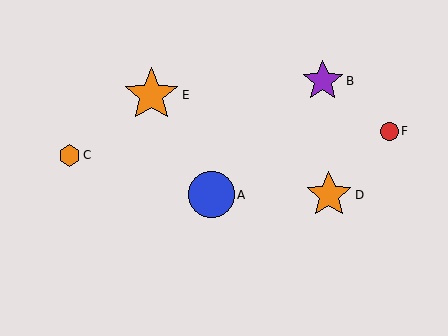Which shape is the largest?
The orange star (labeled E) is the largest.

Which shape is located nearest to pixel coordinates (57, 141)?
The orange hexagon (labeled C) at (69, 155) is nearest to that location.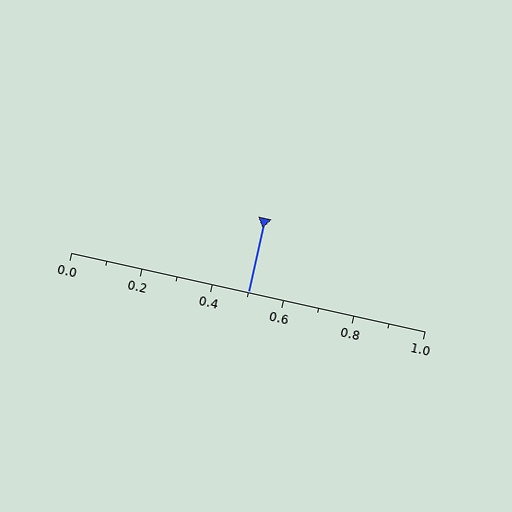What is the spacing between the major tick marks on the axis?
The major ticks are spaced 0.2 apart.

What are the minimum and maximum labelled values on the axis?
The axis runs from 0.0 to 1.0.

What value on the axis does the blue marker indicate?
The marker indicates approximately 0.5.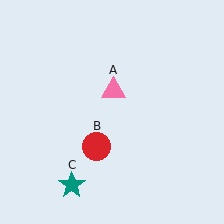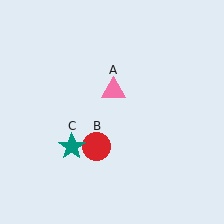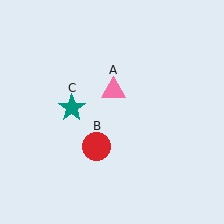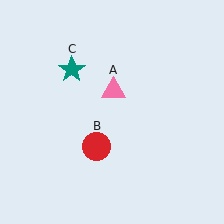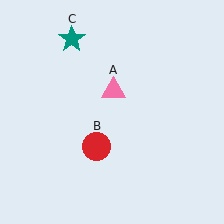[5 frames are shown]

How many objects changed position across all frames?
1 object changed position: teal star (object C).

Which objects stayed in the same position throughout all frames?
Pink triangle (object A) and red circle (object B) remained stationary.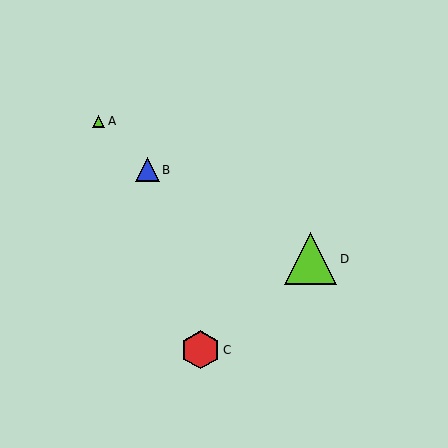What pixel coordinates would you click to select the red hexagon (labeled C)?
Click at (200, 350) to select the red hexagon C.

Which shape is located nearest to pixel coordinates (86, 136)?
The lime triangle (labeled A) at (98, 121) is nearest to that location.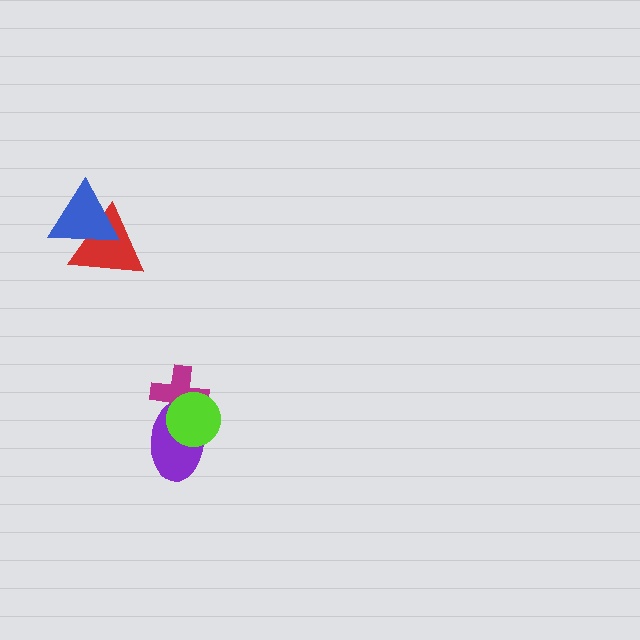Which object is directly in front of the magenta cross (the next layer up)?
The purple ellipse is directly in front of the magenta cross.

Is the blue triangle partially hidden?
No, no other shape covers it.